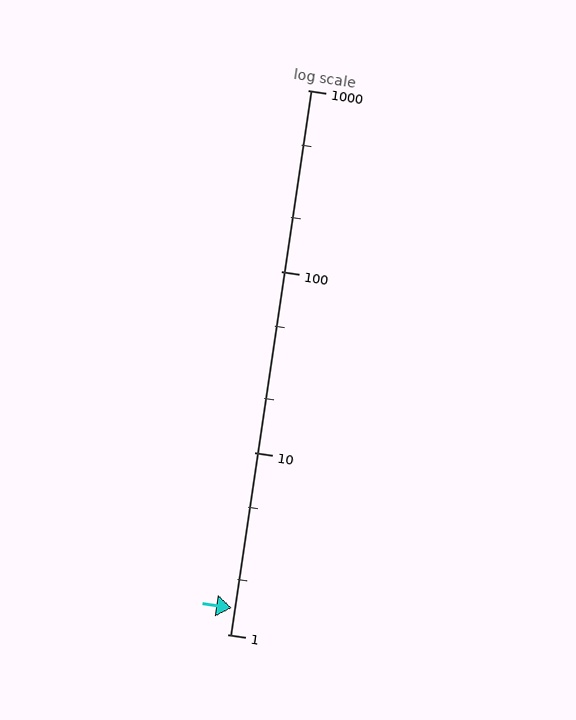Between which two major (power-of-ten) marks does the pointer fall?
The pointer is between 1 and 10.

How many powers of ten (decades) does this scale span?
The scale spans 3 decades, from 1 to 1000.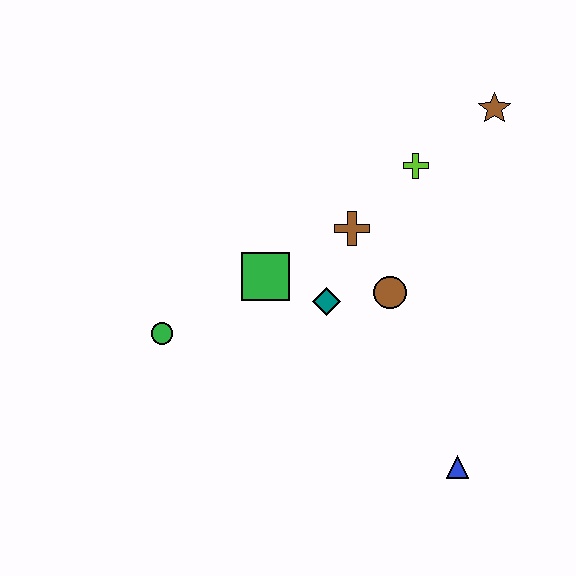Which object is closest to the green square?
The teal diamond is closest to the green square.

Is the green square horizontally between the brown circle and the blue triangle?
No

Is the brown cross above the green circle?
Yes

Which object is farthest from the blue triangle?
The brown star is farthest from the blue triangle.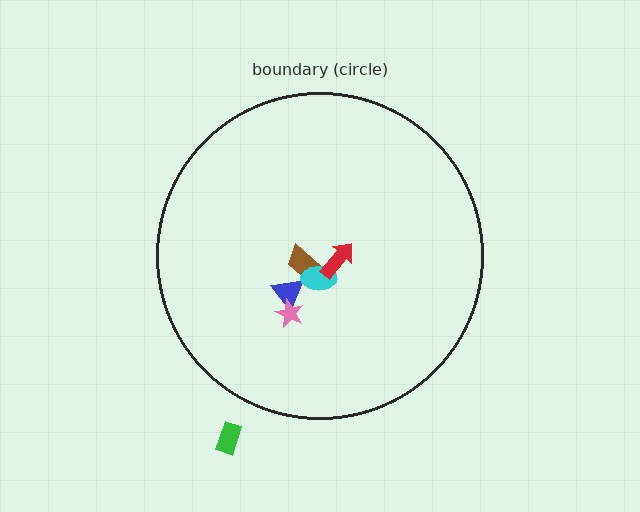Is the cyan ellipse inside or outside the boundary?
Inside.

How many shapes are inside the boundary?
5 inside, 1 outside.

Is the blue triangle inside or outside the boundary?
Inside.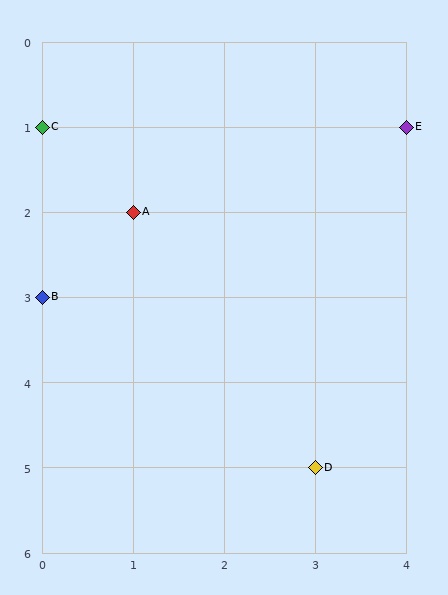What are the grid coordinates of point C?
Point C is at grid coordinates (0, 1).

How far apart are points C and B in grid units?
Points C and B are 2 rows apart.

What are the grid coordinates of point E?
Point E is at grid coordinates (4, 1).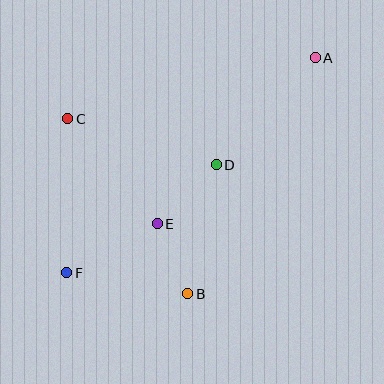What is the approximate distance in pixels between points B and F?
The distance between B and F is approximately 123 pixels.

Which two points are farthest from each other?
Points A and F are farthest from each other.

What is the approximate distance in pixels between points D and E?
The distance between D and E is approximately 83 pixels.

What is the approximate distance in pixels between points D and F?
The distance between D and F is approximately 185 pixels.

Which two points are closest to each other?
Points B and E are closest to each other.